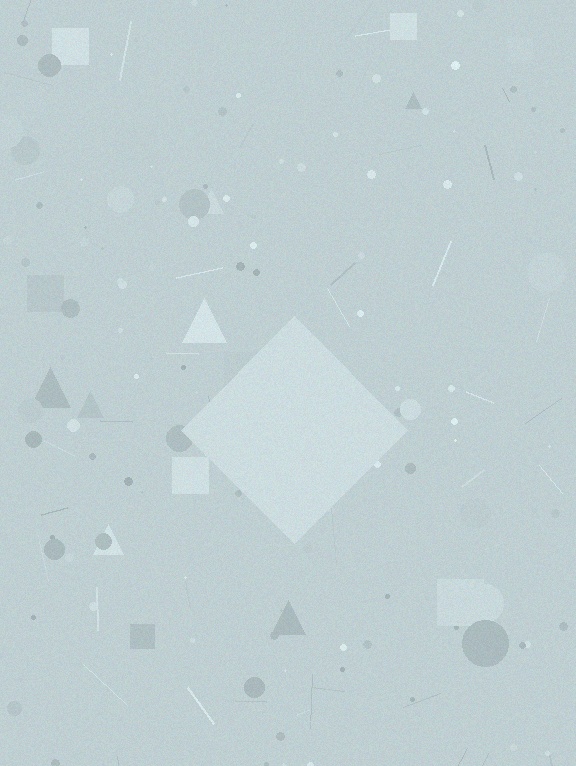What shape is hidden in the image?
A diamond is hidden in the image.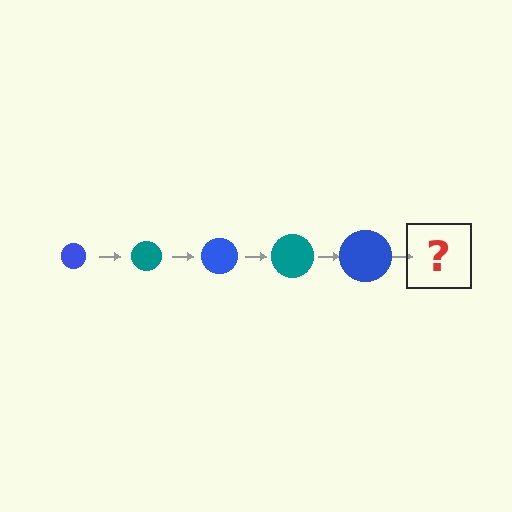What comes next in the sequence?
The next element should be a teal circle, larger than the previous one.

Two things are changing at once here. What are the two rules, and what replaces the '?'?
The two rules are that the circle grows larger each step and the color cycles through blue and teal. The '?' should be a teal circle, larger than the previous one.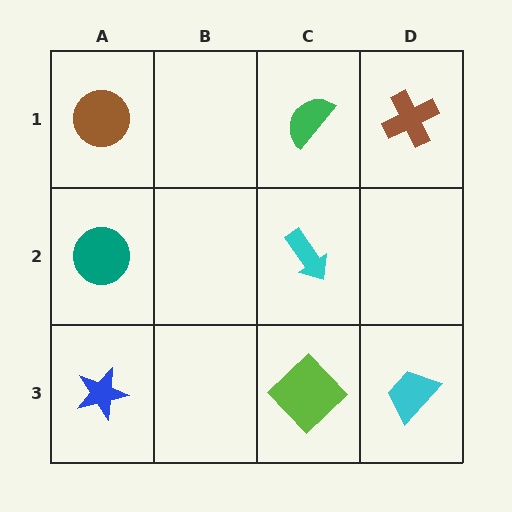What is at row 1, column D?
A brown cross.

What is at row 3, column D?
A cyan trapezoid.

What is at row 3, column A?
A blue star.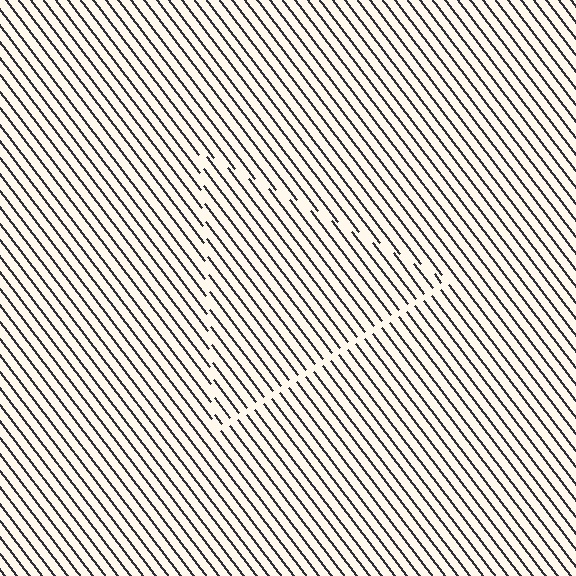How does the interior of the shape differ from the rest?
The interior of the shape contains the same grating, shifted by half a period — the contour is defined by the phase discontinuity where line-ends from the inner and outer gratings abut.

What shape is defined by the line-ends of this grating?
An illusory triangle. The interior of the shape contains the same grating, shifted by half a period — the contour is defined by the phase discontinuity where line-ends from the inner and outer gratings abut.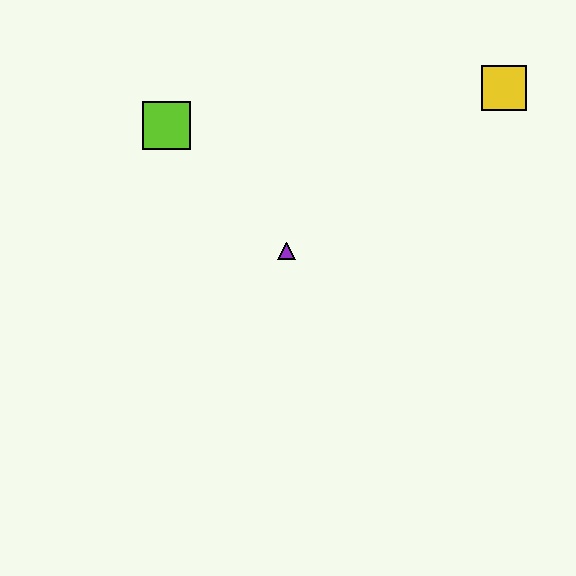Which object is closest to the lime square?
The purple triangle is closest to the lime square.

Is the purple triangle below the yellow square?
Yes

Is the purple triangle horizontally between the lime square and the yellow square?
Yes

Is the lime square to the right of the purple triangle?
No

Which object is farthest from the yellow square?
The lime square is farthest from the yellow square.